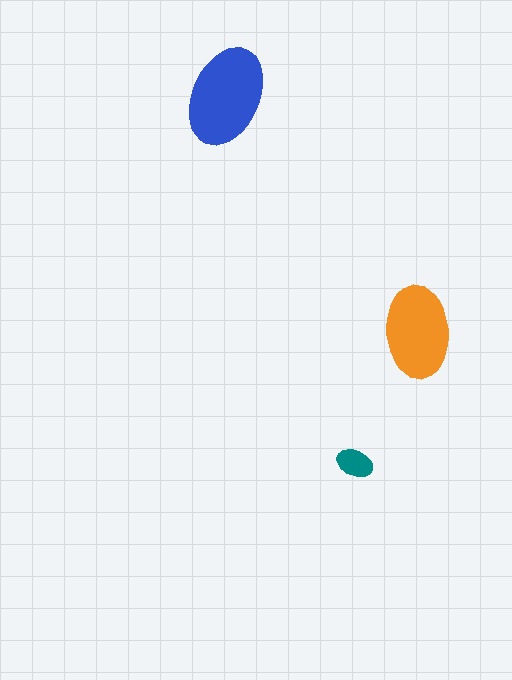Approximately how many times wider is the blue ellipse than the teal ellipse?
About 2.5 times wider.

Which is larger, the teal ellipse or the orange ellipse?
The orange one.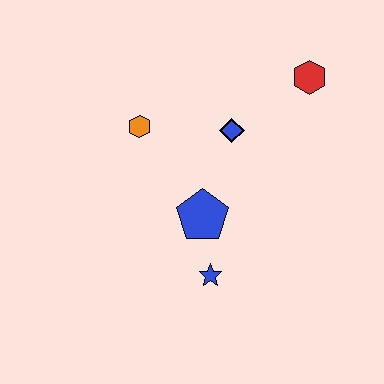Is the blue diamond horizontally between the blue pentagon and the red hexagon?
Yes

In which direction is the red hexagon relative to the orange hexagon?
The red hexagon is to the right of the orange hexagon.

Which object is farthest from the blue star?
The red hexagon is farthest from the blue star.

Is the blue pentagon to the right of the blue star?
No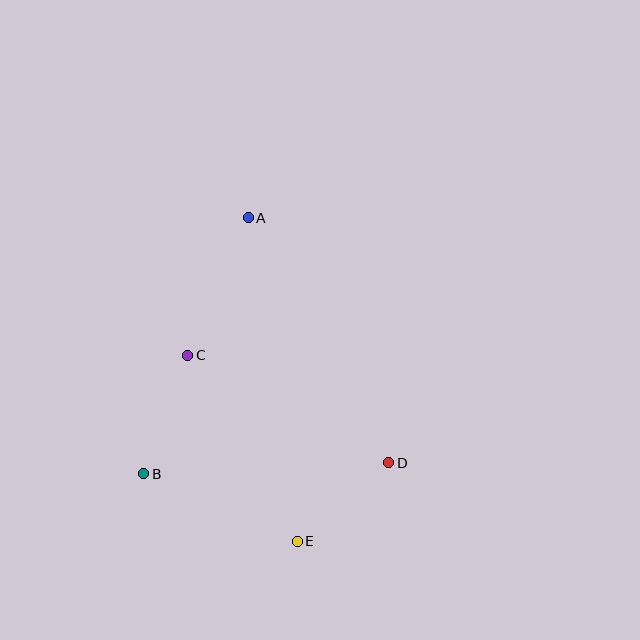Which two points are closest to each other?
Points D and E are closest to each other.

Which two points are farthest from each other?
Points A and E are farthest from each other.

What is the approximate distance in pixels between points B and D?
The distance between B and D is approximately 245 pixels.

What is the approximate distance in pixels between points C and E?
The distance between C and E is approximately 216 pixels.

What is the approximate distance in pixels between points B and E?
The distance between B and E is approximately 168 pixels.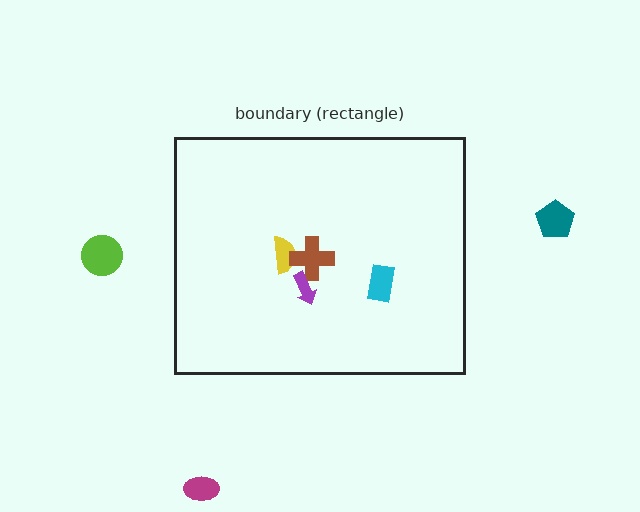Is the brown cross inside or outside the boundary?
Inside.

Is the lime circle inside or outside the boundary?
Outside.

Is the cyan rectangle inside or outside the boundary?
Inside.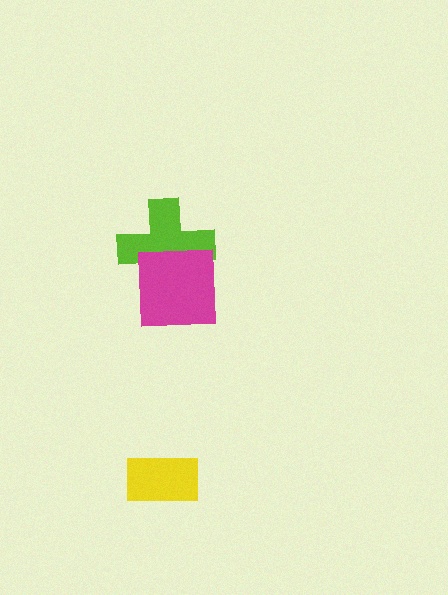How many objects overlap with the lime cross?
1 object overlaps with the lime cross.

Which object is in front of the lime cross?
The magenta square is in front of the lime cross.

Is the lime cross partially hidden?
Yes, it is partially covered by another shape.